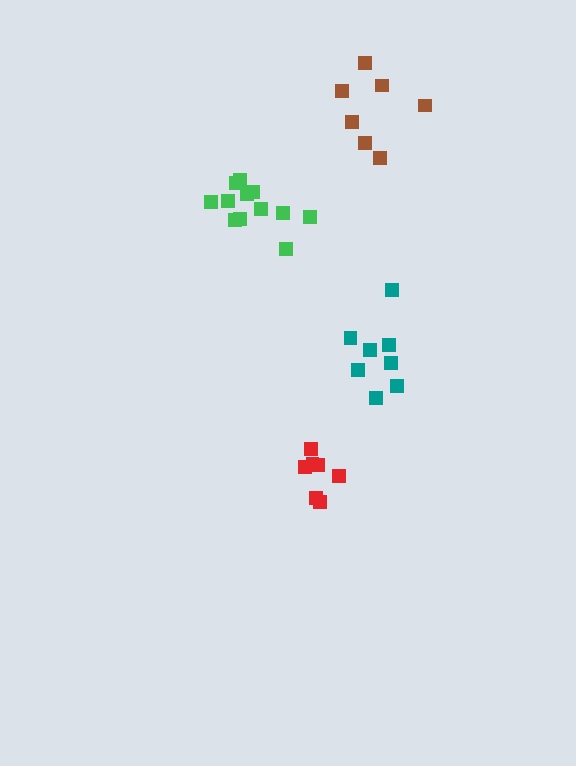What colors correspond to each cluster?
The clusters are colored: green, brown, red, teal.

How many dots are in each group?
Group 1: 12 dots, Group 2: 7 dots, Group 3: 7 dots, Group 4: 8 dots (34 total).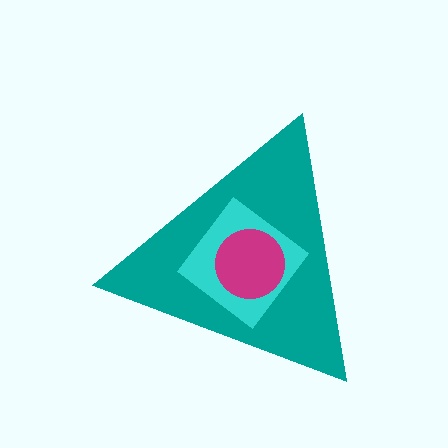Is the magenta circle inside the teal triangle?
Yes.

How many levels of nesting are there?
3.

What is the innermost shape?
The magenta circle.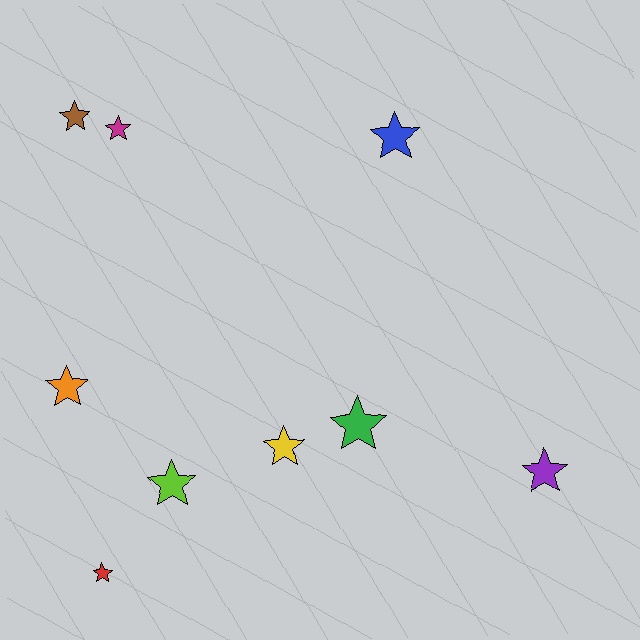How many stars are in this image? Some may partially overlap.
There are 9 stars.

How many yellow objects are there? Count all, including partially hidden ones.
There is 1 yellow object.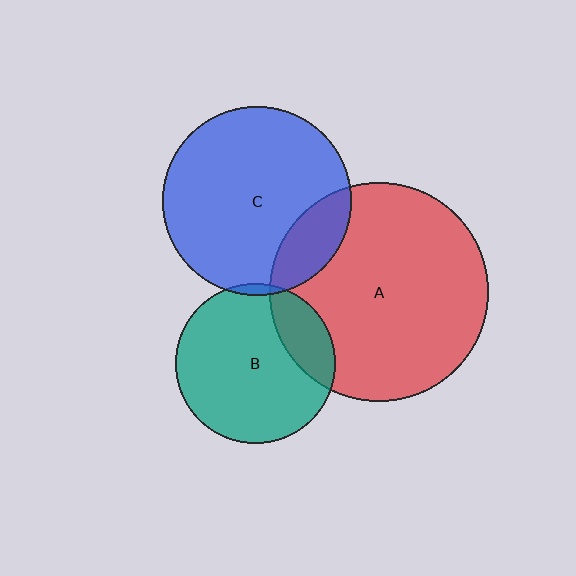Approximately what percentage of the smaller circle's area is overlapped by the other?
Approximately 5%.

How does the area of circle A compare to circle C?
Approximately 1.3 times.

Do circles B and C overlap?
Yes.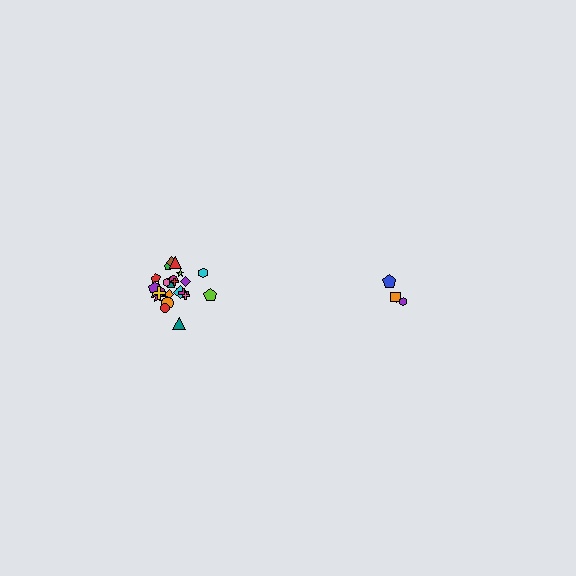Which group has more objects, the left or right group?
The left group.